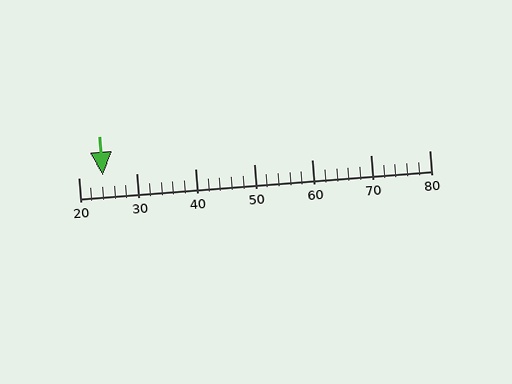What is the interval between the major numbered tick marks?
The major tick marks are spaced 10 units apart.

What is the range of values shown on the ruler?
The ruler shows values from 20 to 80.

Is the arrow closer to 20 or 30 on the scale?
The arrow is closer to 20.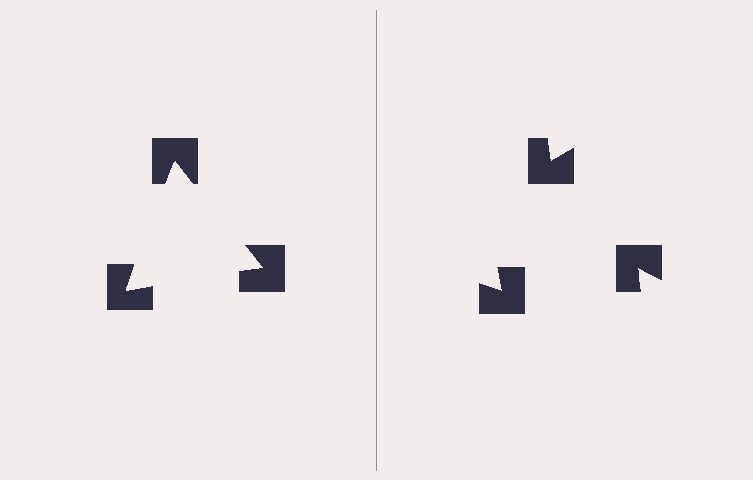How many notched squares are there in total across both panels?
6 — 3 on each side.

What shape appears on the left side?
An illusory triangle.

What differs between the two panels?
The notched squares are positioned identically on both sides; only the wedge orientations differ. On the left they align to a triangle; on the right they are misaligned.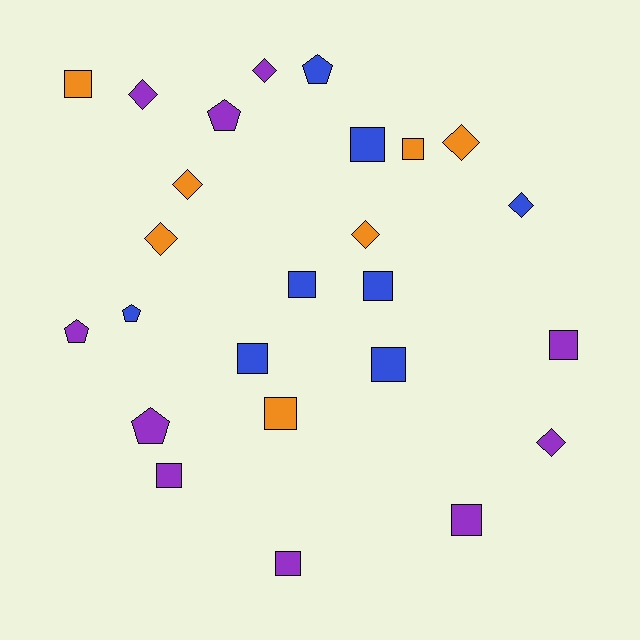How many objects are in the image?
There are 25 objects.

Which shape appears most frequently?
Square, with 12 objects.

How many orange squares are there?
There are 3 orange squares.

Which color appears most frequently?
Purple, with 10 objects.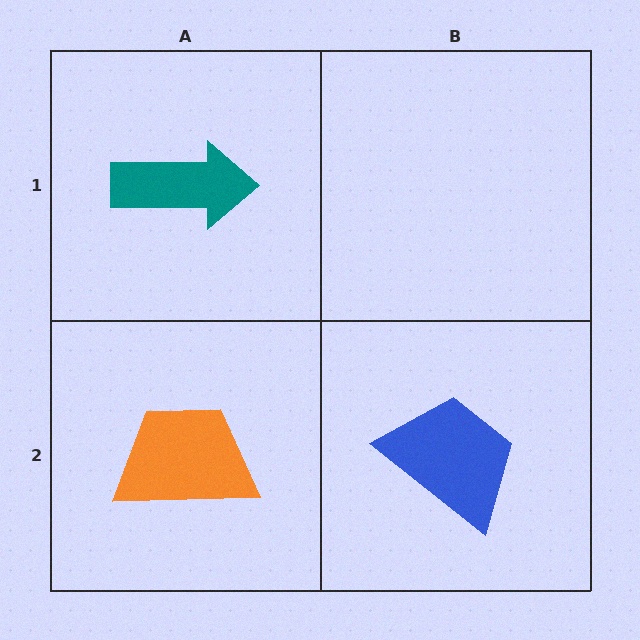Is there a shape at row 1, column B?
No, that cell is empty.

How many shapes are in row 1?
1 shape.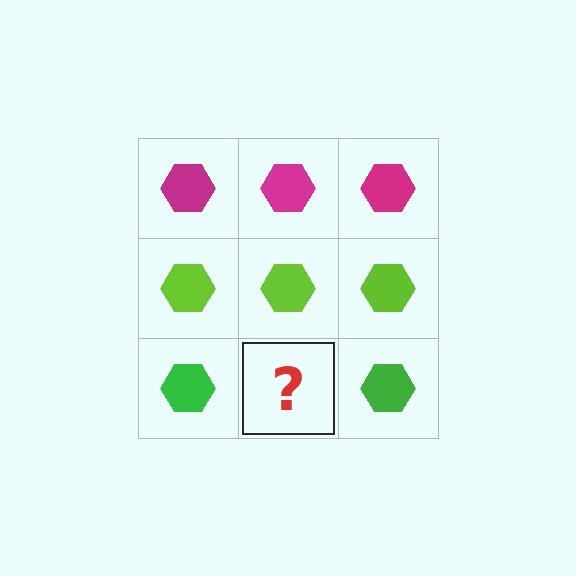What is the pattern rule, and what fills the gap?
The rule is that each row has a consistent color. The gap should be filled with a green hexagon.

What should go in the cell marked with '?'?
The missing cell should contain a green hexagon.